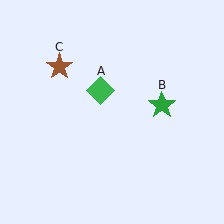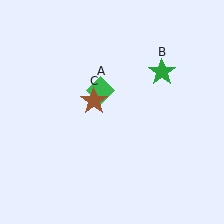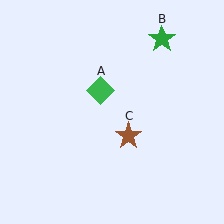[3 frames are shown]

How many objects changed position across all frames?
2 objects changed position: green star (object B), brown star (object C).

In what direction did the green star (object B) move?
The green star (object B) moved up.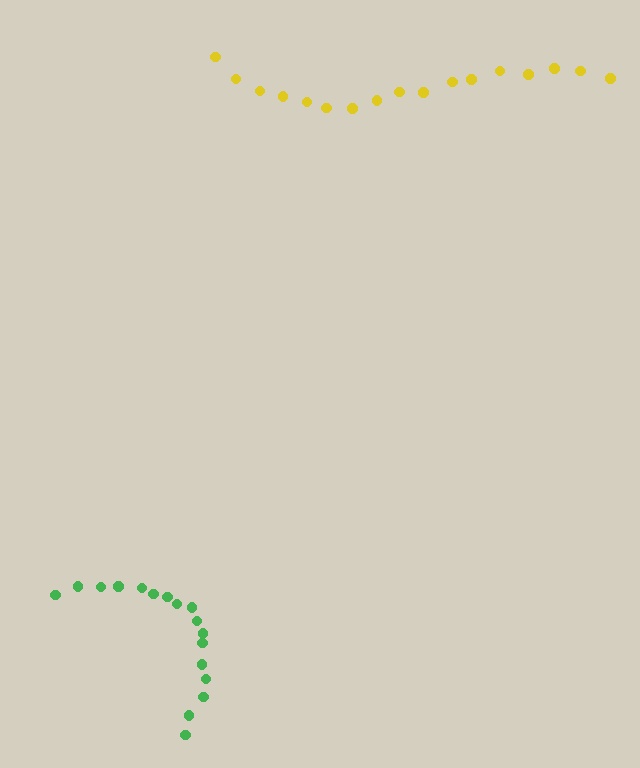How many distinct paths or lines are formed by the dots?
There are 2 distinct paths.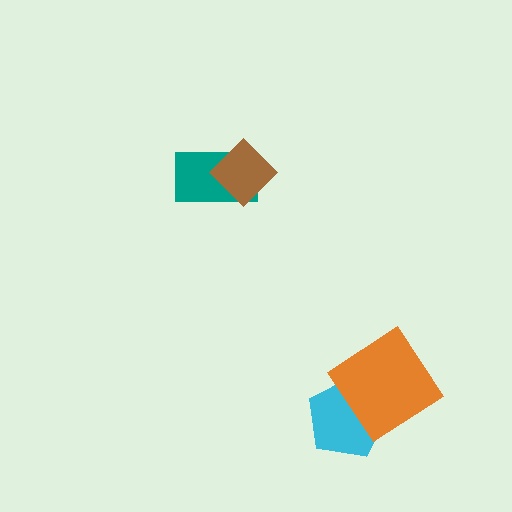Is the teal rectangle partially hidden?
Yes, it is partially covered by another shape.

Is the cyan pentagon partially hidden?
Yes, it is partially covered by another shape.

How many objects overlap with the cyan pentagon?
1 object overlaps with the cyan pentagon.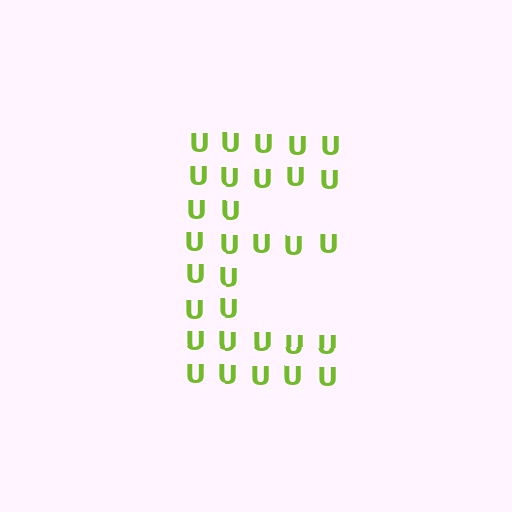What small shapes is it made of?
It is made of small letter U's.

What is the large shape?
The large shape is the letter E.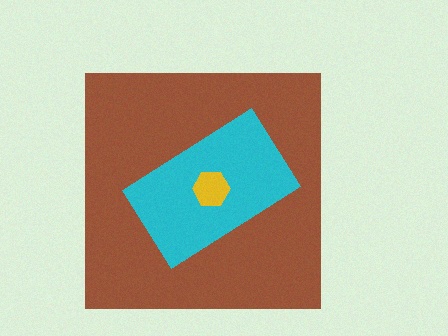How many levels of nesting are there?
3.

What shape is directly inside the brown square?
The cyan rectangle.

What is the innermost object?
The yellow hexagon.